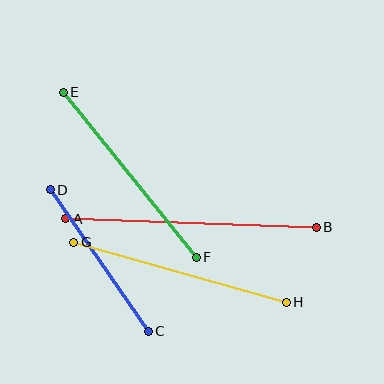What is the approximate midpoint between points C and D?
The midpoint is at approximately (99, 261) pixels.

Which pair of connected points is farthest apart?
Points A and B are farthest apart.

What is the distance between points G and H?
The distance is approximately 220 pixels.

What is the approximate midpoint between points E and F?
The midpoint is at approximately (130, 175) pixels.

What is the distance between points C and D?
The distance is approximately 172 pixels.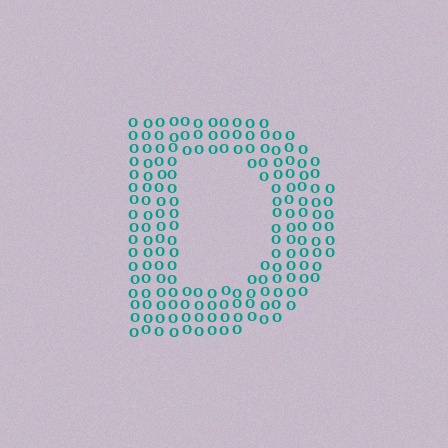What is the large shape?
The large shape is the letter D.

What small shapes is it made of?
It is made of small letter O's.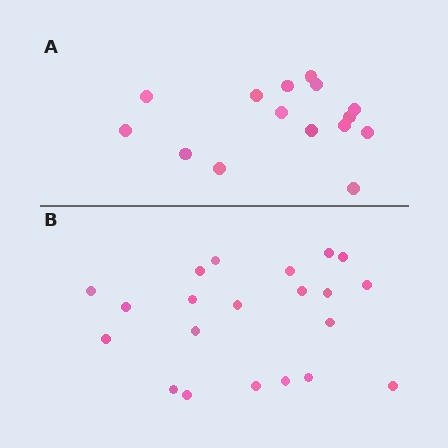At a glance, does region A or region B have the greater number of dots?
Region B (the bottom region) has more dots.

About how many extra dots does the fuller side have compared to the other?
Region B has about 6 more dots than region A.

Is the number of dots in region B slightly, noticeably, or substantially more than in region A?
Region B has noticeably more, but not dramatically so. The ratio is roughly 1.4 to 1.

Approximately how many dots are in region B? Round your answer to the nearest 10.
About 20 dots. (The exact count is 21, which rounds to 20.)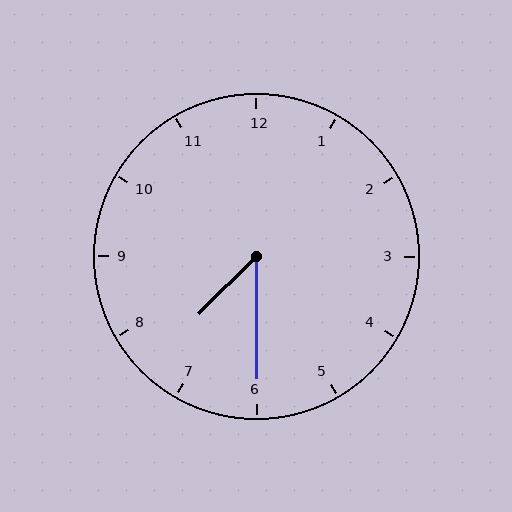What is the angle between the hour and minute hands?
Approximately 45 degrees.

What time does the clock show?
7:30.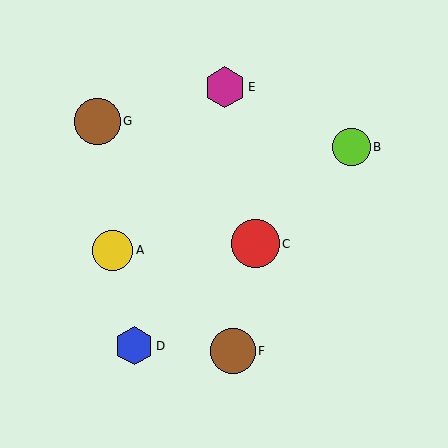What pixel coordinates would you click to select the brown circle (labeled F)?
Click at (233, 351) to select the brown circle F.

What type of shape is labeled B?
Shape B is a lime circle.